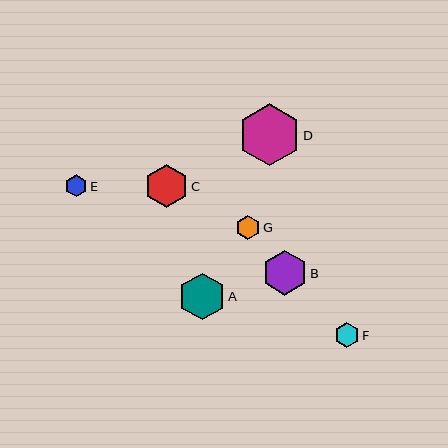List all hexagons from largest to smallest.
From largest to smallest: D, A, B, C, F, G, E.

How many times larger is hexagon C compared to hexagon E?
Hexagon C is approximately 2.0 times the size of hexagon E.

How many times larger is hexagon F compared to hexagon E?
Hexagon F is approximately 1.1 times the size of hexagon E.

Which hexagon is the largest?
Hexagon D is the largest with a size of approximately 62 pixels.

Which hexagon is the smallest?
Hexagon E is the smallest with a size of approximately 22 pixels.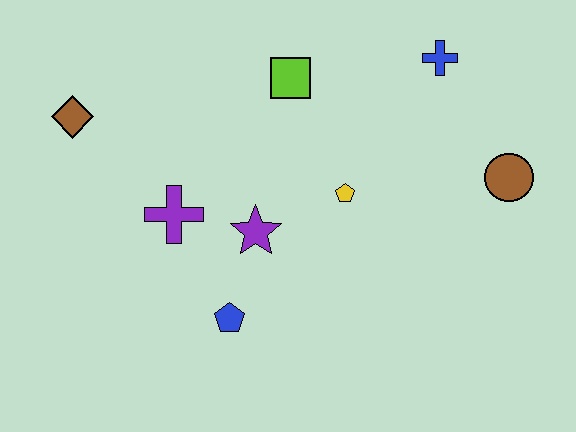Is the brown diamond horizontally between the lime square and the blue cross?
No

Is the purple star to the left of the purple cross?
No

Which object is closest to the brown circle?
The blue cross is closest to the brown circle.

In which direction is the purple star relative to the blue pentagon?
The purple star is above the blue pentagon.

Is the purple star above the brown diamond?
No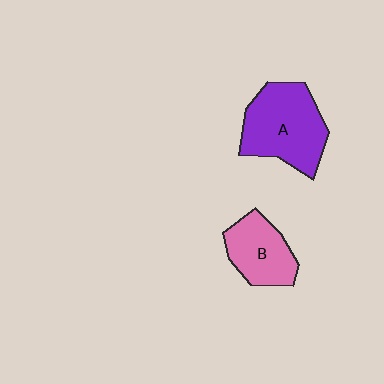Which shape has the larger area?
Shape A (purple).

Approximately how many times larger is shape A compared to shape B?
Approximately 1.5 times.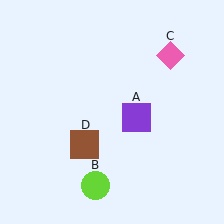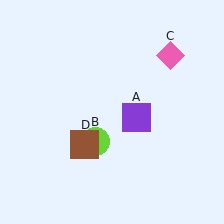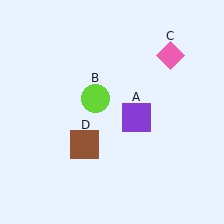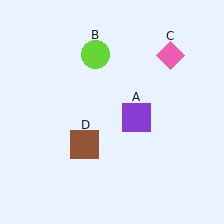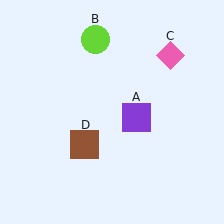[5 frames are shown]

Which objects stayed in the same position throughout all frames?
Purple square (object A) and pink diamond (object C) and brown square (object D) remained stationary.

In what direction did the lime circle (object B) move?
The lime circle (object B) moved up.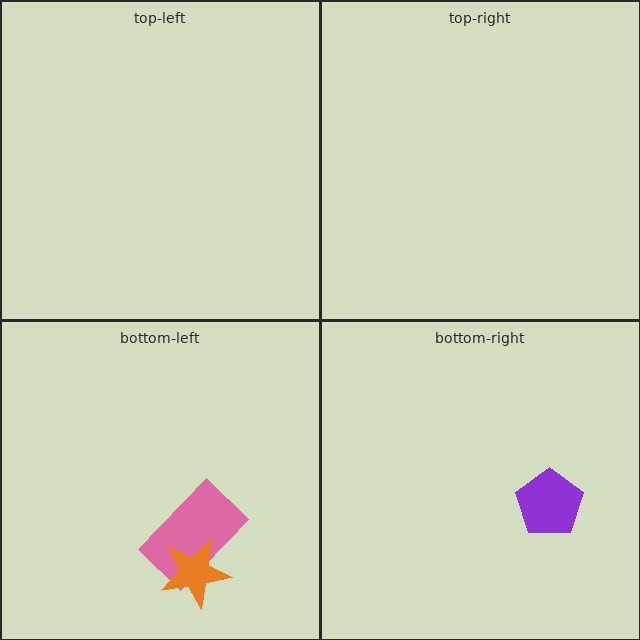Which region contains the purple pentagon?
The bottom-right region.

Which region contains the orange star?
The bottom-left region.